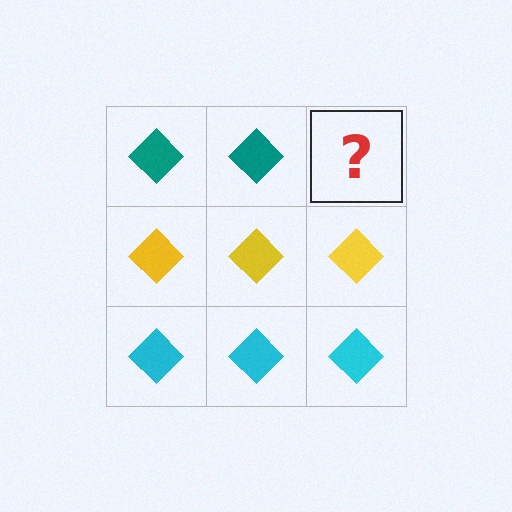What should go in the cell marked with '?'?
The missing cell should contain a teal diamond.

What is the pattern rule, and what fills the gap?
The rule is that each row has a consistent color. The gap should be filled with a teal diamond.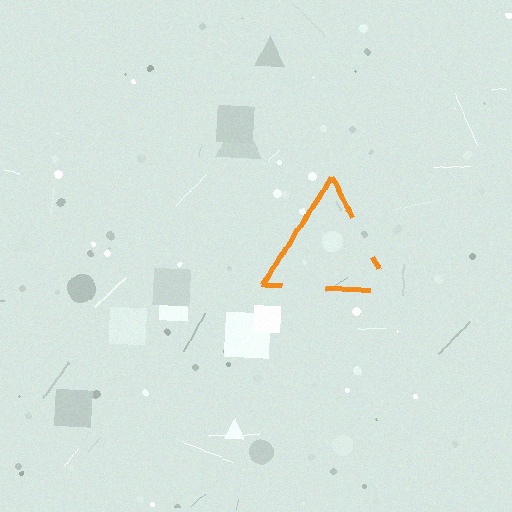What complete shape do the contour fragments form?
The contour fragments form a triangle.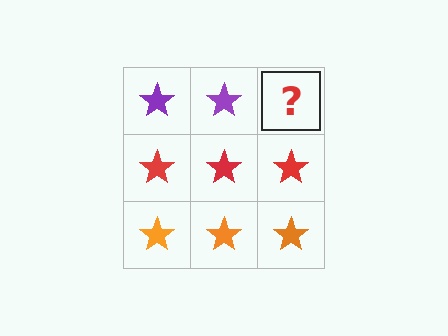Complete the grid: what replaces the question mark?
The question mark should be replaced with a purple star.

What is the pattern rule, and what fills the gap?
The rule is that each row has a consistent color. The gap should be filled with a purple star.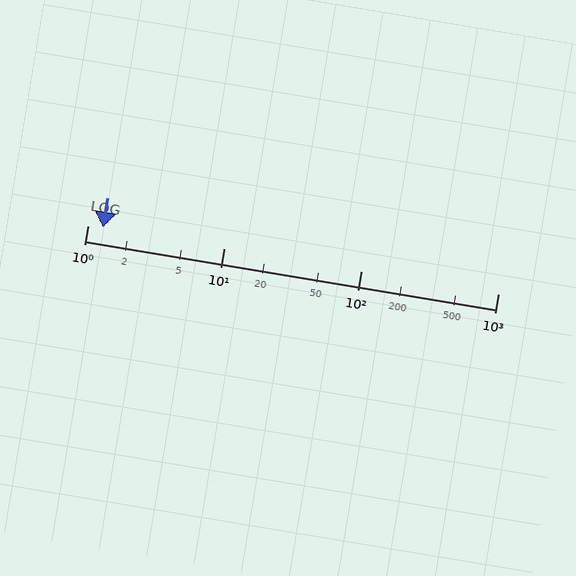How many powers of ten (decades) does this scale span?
The scale spans 3 decades, from 1 to 1000.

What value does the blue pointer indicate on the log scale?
The pointer indicates approximately 1.3.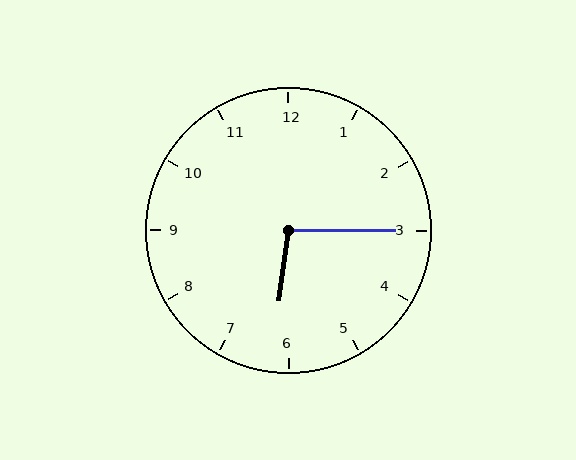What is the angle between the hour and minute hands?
Approximately 98 degrees.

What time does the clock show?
6:15.